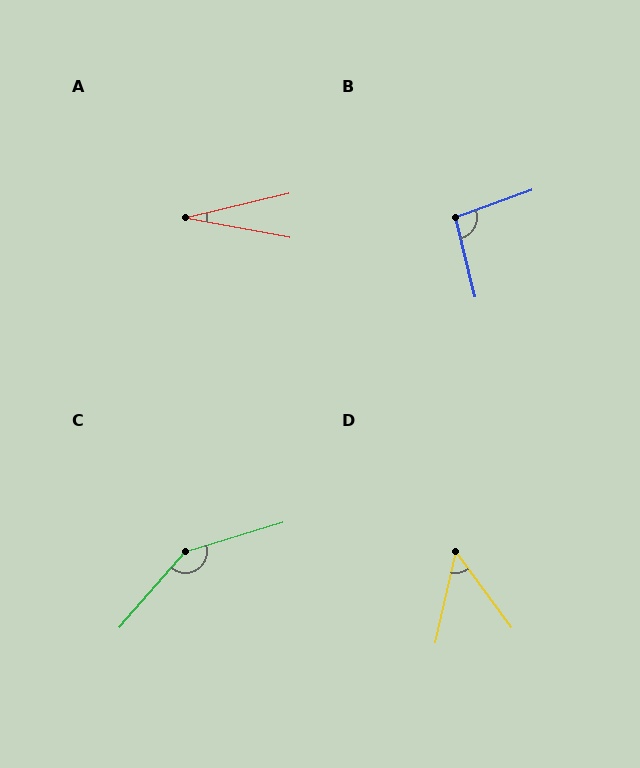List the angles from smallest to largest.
A (24°), D (48°), B (96°), C (148°).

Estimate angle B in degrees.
Approximately 96 degrees.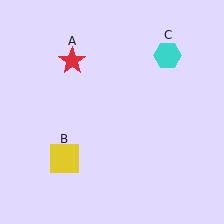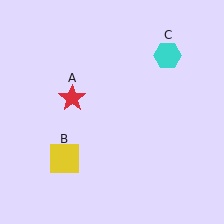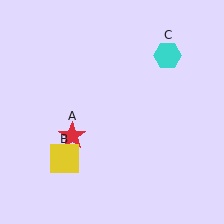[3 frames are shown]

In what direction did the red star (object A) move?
The red star (object A) moved down.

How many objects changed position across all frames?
1 object changed position: red star (object A).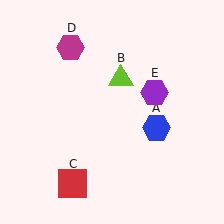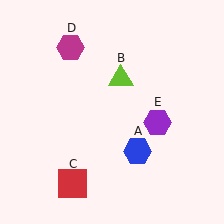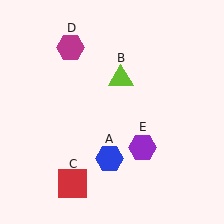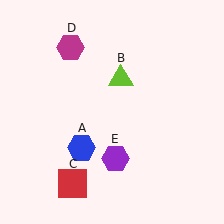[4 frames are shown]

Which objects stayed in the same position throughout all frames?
Lime triangle (object B) and red square (object C) and magenta hexagon (object D) remained stationary.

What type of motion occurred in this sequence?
The blue hexagon (object A), purple hexagon (object E) rotated clockwise around the center of the scene.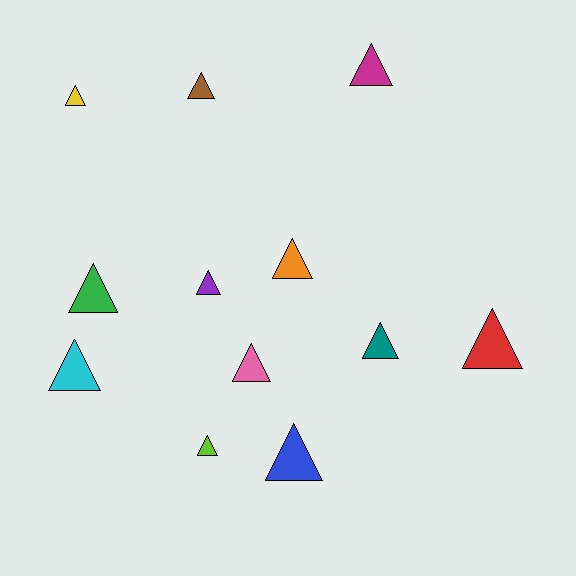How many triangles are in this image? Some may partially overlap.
There are 12 triangles.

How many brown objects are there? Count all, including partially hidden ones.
There is 1 brown object.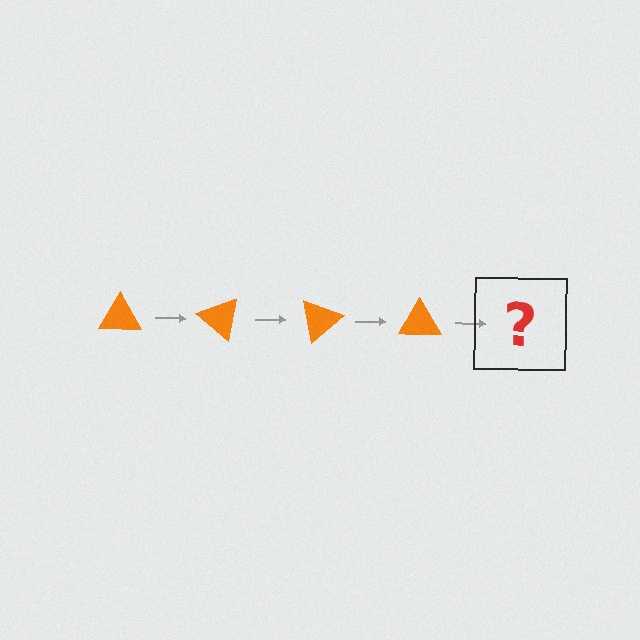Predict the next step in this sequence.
The next step is an orange triangle rotated 160 degrees.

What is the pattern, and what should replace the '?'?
The pattern is that the triangle rotates 40 degrees each step. The '?' should be an orange triangle rotated 160 degrees.